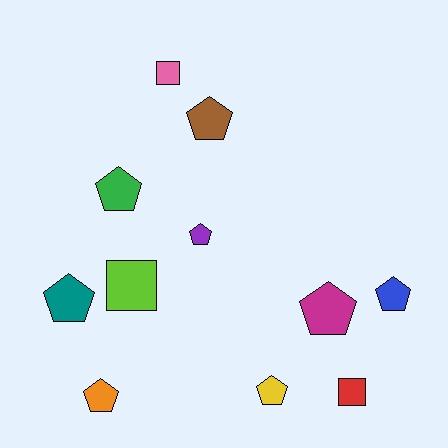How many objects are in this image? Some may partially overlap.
There are 11 objects.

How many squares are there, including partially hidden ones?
There are 3 squares.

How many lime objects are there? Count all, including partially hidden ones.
There is 1 lime object.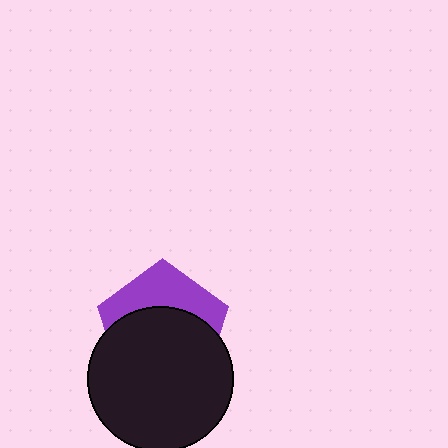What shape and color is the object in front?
The object in front is a black circle.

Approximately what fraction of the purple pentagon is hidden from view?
Roughly 62% of the purple pentagon is hidden behind the black circle.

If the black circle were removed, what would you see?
You would see the complete purple pentagon.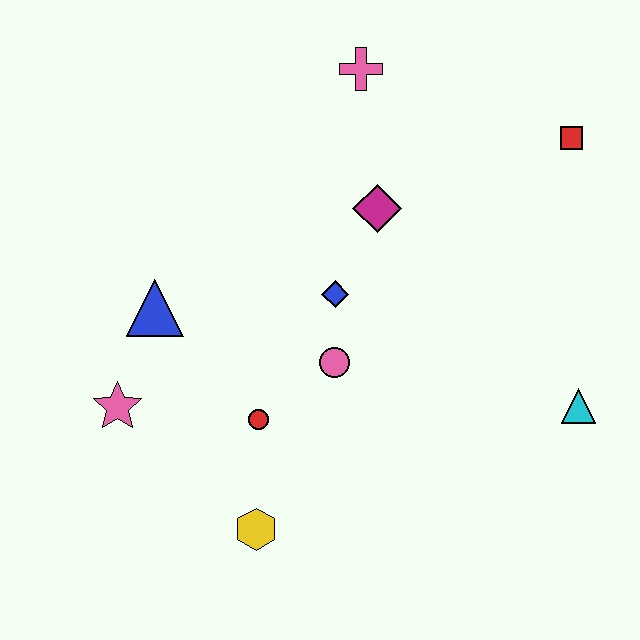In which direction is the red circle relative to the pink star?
The red circle is to the right of the pink star.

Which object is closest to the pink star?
The blue triangle is closest to the pink star.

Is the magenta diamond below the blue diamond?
No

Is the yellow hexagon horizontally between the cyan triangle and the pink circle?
No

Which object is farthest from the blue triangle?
The red square is farthest from the blue triangle.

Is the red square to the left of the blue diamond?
No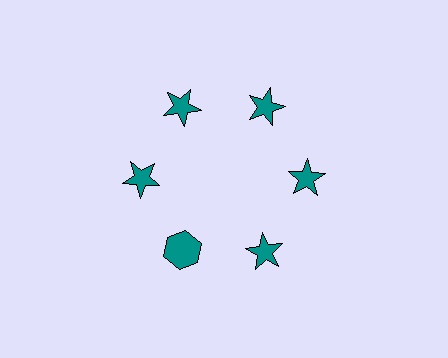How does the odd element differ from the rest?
It has a different shape: hexagon instead of star.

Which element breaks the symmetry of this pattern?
The teal hexagon at roughly the 7 o'clock position breaks the symmetry. All other shapes are teal stars.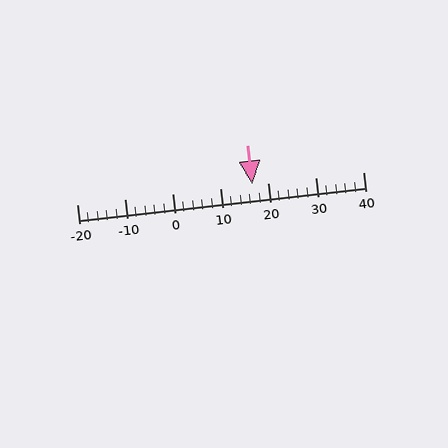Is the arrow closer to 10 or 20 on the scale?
The arrow is closer to 20.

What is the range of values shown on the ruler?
The ruler shows values from -20 to 40.